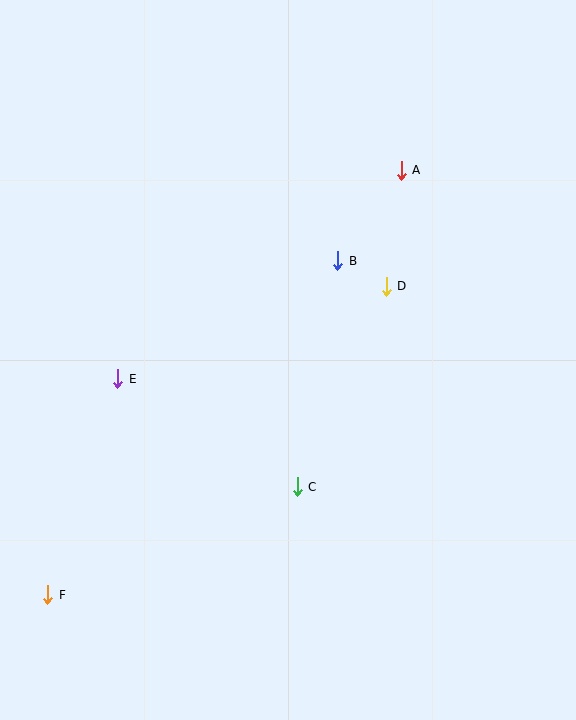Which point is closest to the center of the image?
Point B at (338, 261) is closest to the center.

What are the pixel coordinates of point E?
Point E is at (118, 379).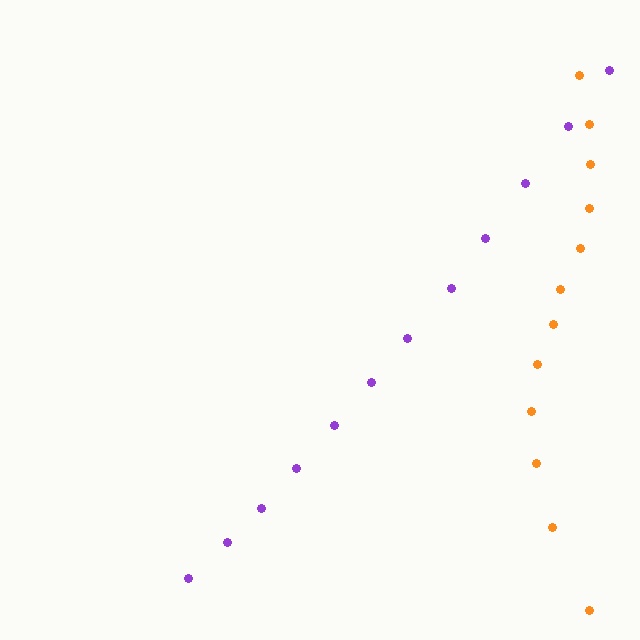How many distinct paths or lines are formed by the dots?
There are 2 distinct paths.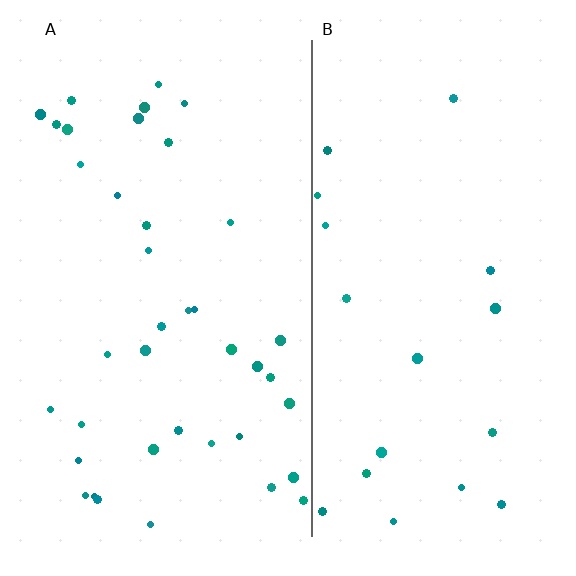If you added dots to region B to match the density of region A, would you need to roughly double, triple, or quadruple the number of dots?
Approximately double.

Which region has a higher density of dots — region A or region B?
A (the left).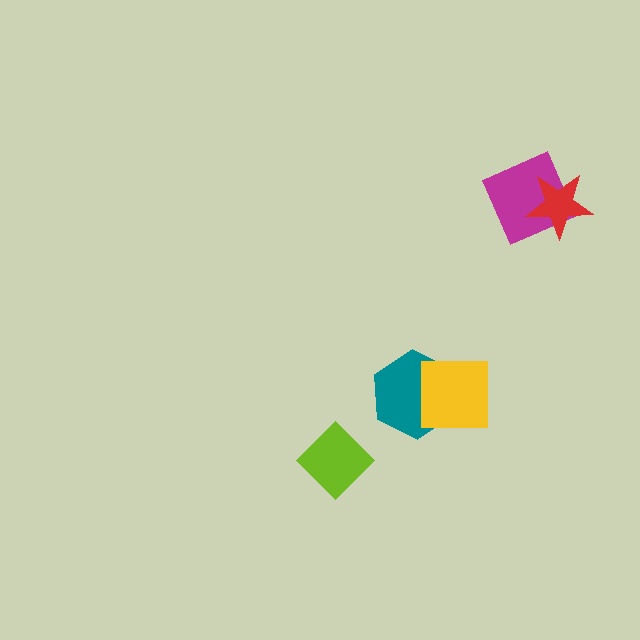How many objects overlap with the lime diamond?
0 objects overlap with the lime diamond.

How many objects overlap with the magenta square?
1 object overlaps with the magenta square.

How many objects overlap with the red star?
1 object overlaps with the red star.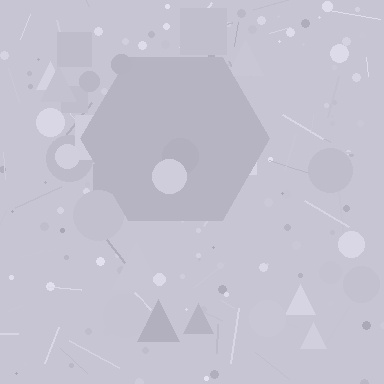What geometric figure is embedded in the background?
A hexagon is embedded in the background.